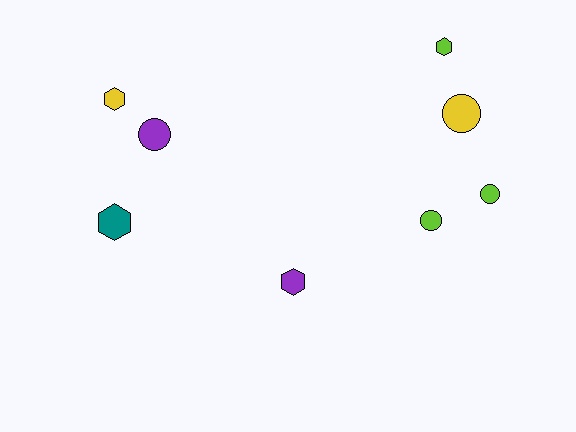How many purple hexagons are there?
There is 1 purple hexagon.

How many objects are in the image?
There are 8 objects.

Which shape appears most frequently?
Circle, with 4 objects.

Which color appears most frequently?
Lime, with 3 objects.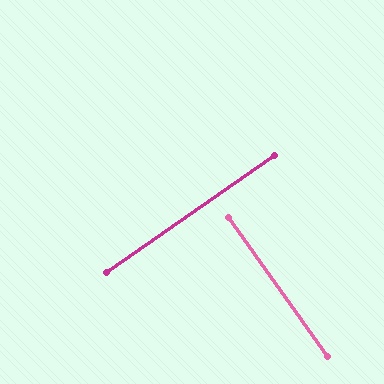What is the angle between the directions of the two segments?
Approximately 89 degrees.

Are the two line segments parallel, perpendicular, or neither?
Perpendicular — they meet at approximately 89°.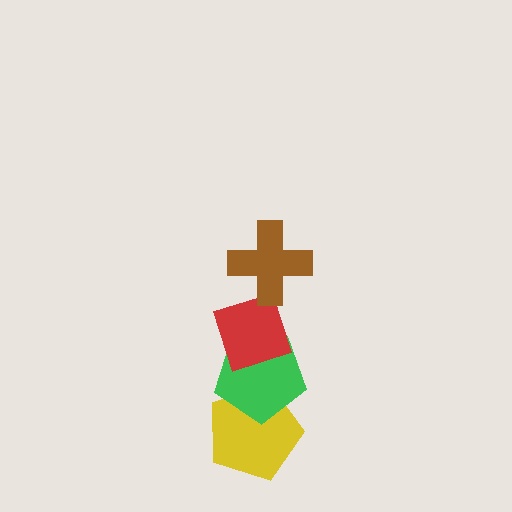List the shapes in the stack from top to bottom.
From top to bottom: the brown cross, the red diamond, the green pentagon, the yellow pentagon.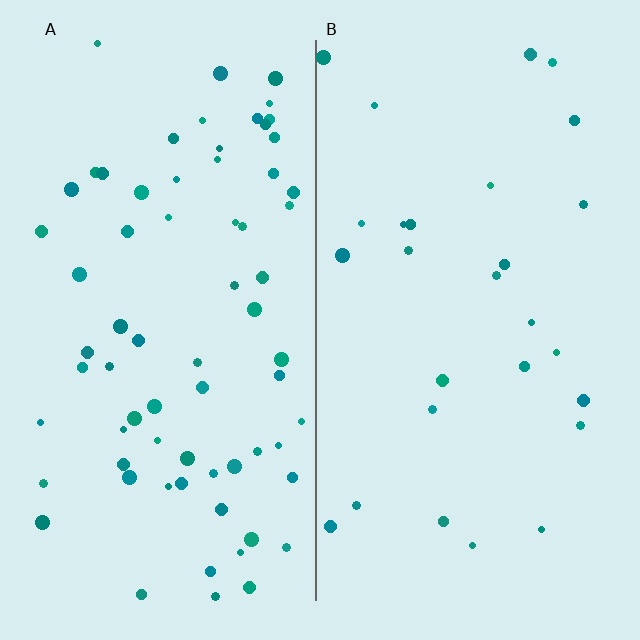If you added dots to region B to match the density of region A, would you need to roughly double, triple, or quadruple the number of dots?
Approximately triple.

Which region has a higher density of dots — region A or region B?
A (the left).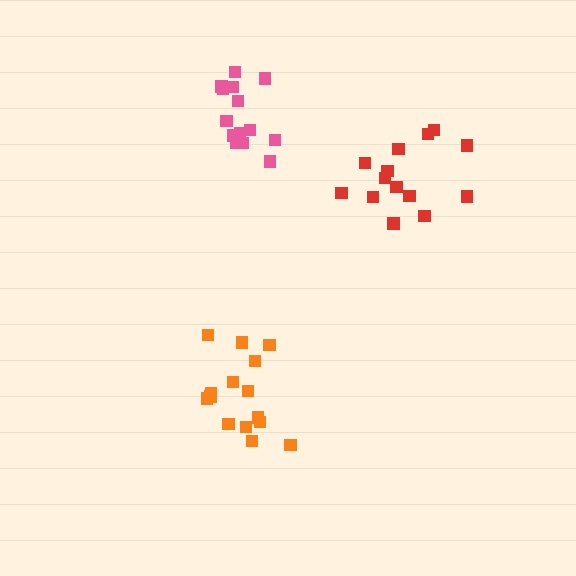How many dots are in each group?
Group 1: 15 dots, Group 2: 15 dots, Group 3: 14 dots (44 total).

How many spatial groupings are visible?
There are 3 spatial groupings.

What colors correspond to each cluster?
The clusters are colored: pink, orange, red.